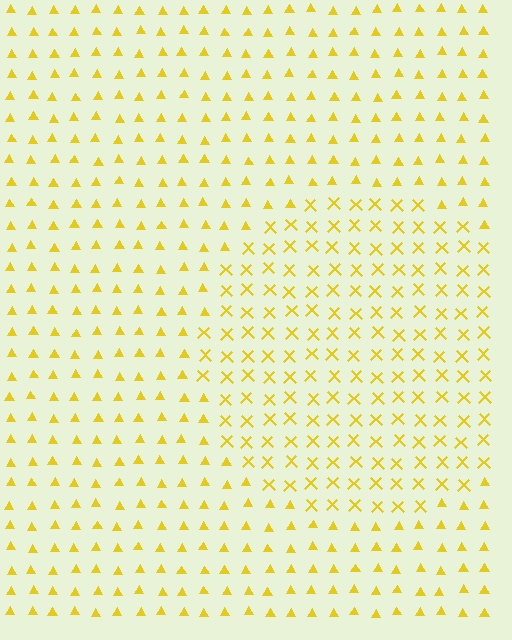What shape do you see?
I see a circle.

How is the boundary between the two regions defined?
The boundary is defined by a change in element shape: X marks inside vs. triangles outside. All elements share the same color and spacing.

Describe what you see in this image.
The image is filled with small yellow elements arranged in a uniform grid. A circle-shaped region contains X marks, while the surrounding area contains triangles. The boundary is defined purely by the change in element shape.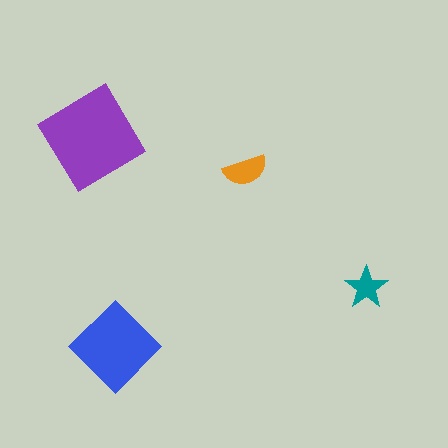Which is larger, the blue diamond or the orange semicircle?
The blue diamond.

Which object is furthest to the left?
The purple diamond is leftmost.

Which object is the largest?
The purple diamond.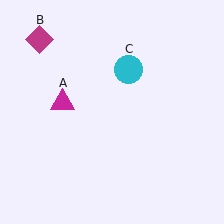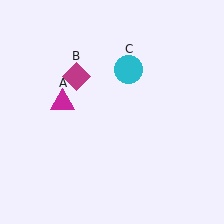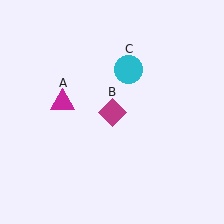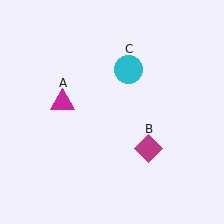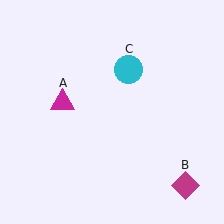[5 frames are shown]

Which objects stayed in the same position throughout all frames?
Magenta triangle (object A) and cyan circle (object C) remained stationary.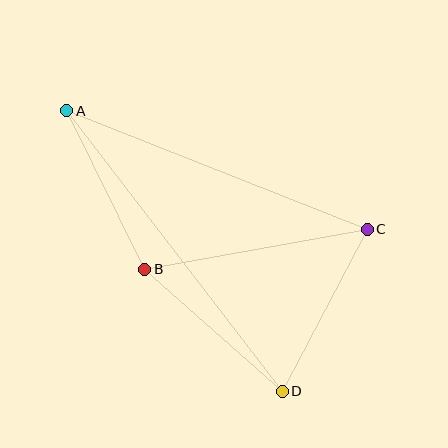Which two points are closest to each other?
Points A and B are closest to each other.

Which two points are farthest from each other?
Points A and D are farthest from each other.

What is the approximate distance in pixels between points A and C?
The distance between A and C is approximately 323 pixels.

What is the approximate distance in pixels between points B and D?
The distance between B and D is approximately 184 pixels.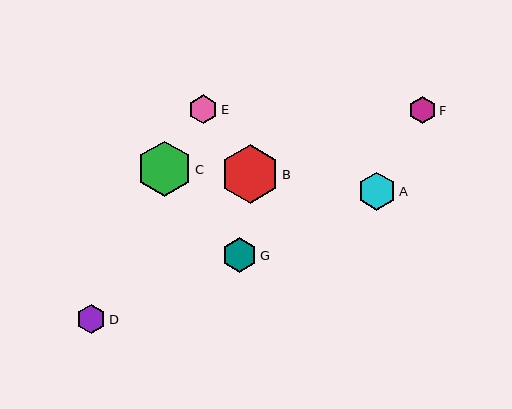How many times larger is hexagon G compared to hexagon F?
Hexagon G is approximately 1.3 times the size of hexagon F.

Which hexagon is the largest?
Hexagon B is the largest with a size of approximately 59 pixels.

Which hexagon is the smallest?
Hexagon F is the smallest with a size of approximately 27 pixels.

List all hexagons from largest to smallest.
From largest to smallest: B, C, A, G, D, E, F.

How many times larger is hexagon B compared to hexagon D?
Hexagon B is approximately 2.0 times the size of hexagon D.